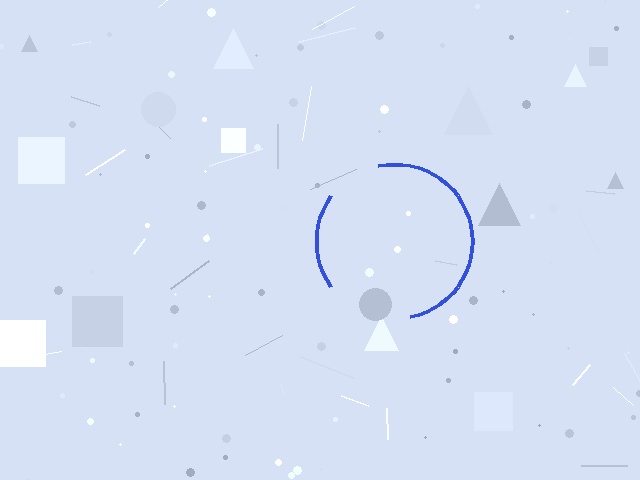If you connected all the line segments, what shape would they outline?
They would outline a circle.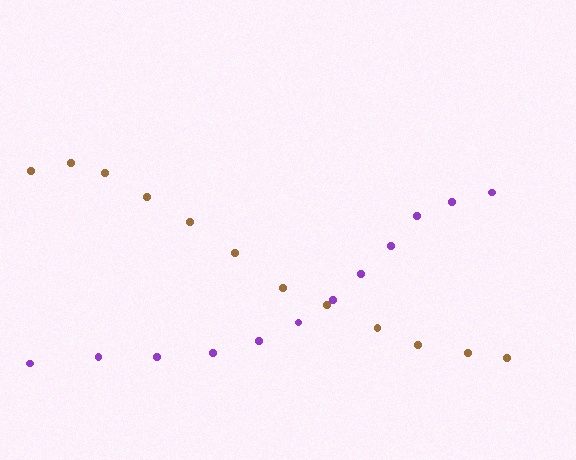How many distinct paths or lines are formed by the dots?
There are 2 distinct paths.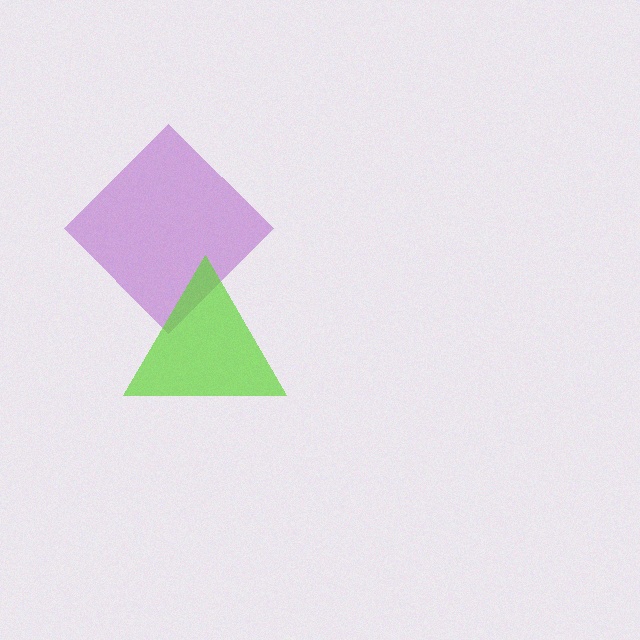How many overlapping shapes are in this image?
There are 2 overlapping shapes in the image.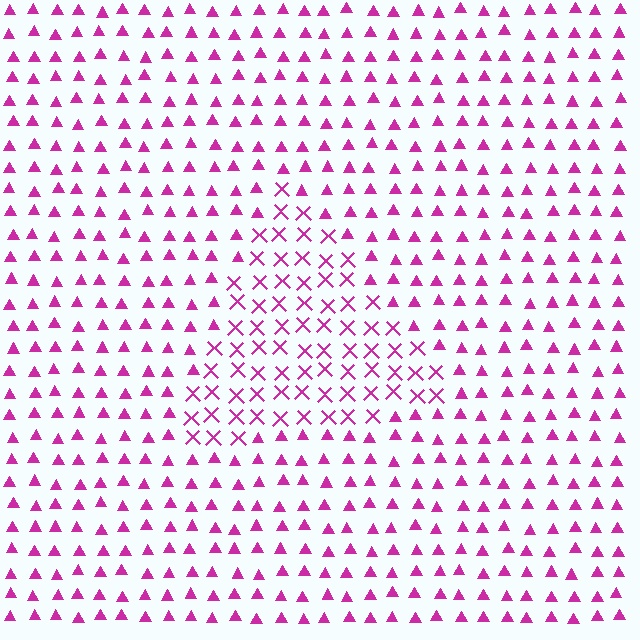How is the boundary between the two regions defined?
The boundary is defined by a change in element shape: X marks inside vs. triangles outside. All elements share the same color and spacing.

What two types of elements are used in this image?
The image uses X marks inside the triangle region and triangles outside it.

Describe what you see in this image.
The image is filled with small magenta elements arranged in a uniform grid. A triangle-shaped region contains X marks, while the surrounding area contains triangles. The boundary is defined purely by the change in element shape.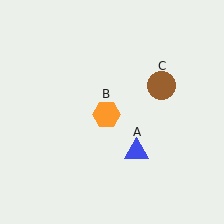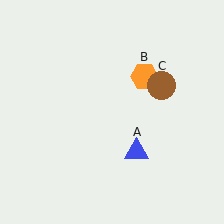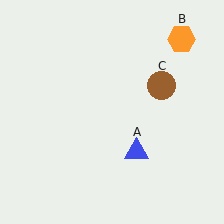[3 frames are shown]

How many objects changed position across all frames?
1 object changed position: orange hexagon (object B).